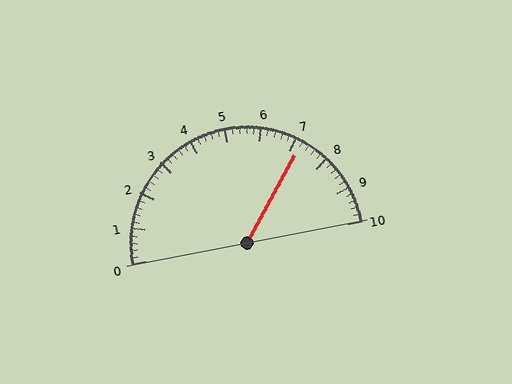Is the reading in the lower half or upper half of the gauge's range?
The reading is in the upper half of the range (0 to 10).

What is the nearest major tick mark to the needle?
The nearest major tick mark is 7.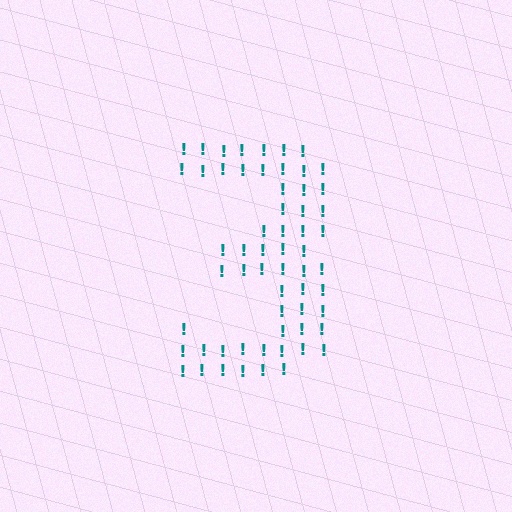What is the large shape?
The large shape is the digit 3.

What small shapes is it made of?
It is made of small exclamation marks.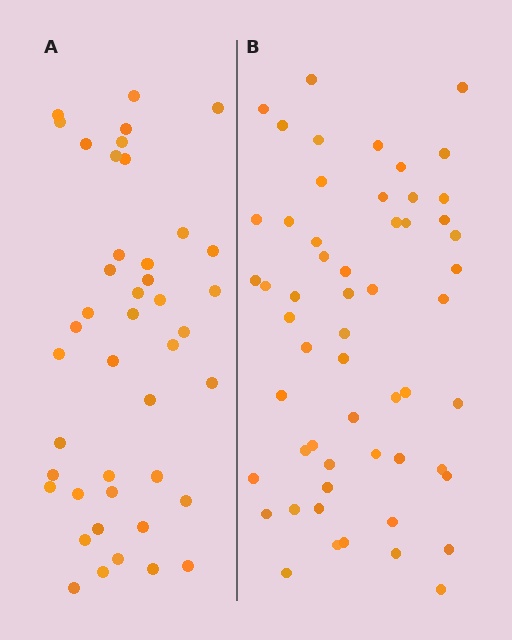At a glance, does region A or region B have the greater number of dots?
Region B (the right region) has more dots.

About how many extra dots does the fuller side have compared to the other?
Region B has approximately 15 more dots than region A.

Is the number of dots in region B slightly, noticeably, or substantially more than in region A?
Region B has noticeably more, but not dramatically so. The ratio is roughly 1.3 to 1.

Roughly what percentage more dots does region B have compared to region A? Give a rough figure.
About 30% more.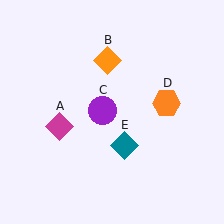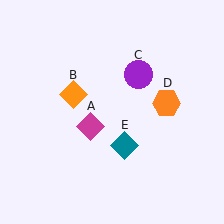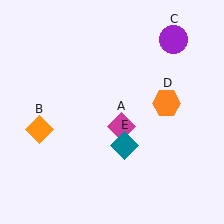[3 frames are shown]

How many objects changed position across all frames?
3 objects changed position: magenta diamond (object A), orange diamond (object B), purple circle (object C).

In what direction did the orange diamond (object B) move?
The orange diamond (object B) moved down and to the left.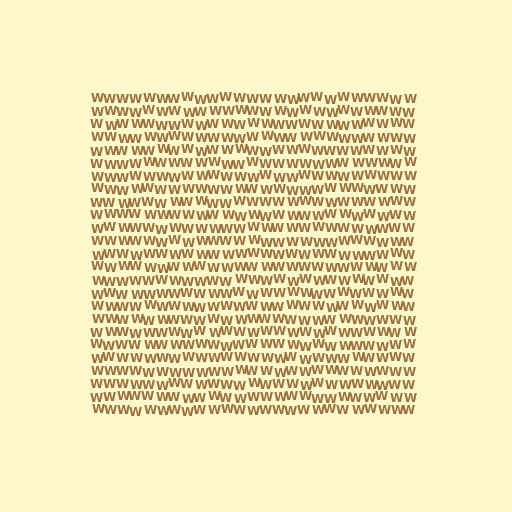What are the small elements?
The small elements are letter W's.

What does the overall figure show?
The overall figure shows a square.